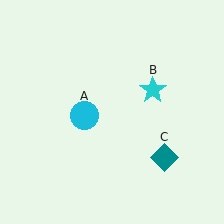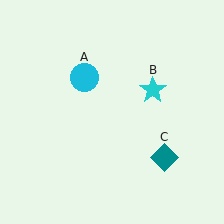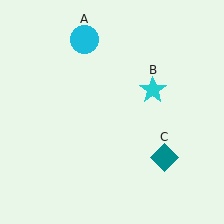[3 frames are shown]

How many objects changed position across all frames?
1 object changed position: cyan circle (object A).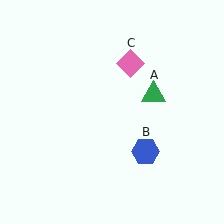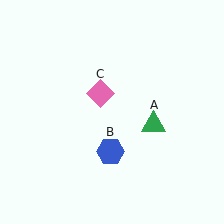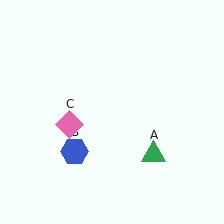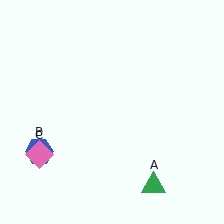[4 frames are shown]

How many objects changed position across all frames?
3 objects changed position: green triangle (object A), blue hexagon (object B), pink diamond (object C).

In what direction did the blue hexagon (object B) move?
The blue hexagon (object B) moved left.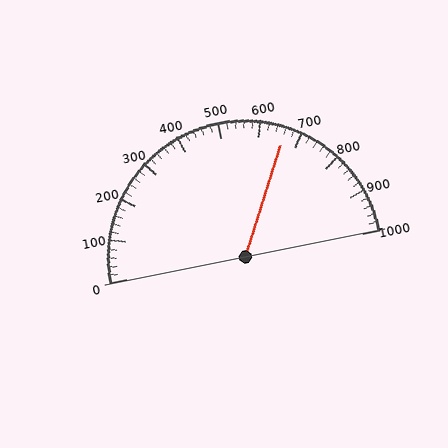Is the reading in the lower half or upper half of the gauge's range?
The reading is in the upper half of the range (0 to 1000).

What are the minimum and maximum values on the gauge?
The gauge ranges from 0 to 1000.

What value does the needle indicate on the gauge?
The needle indicates approximately 660.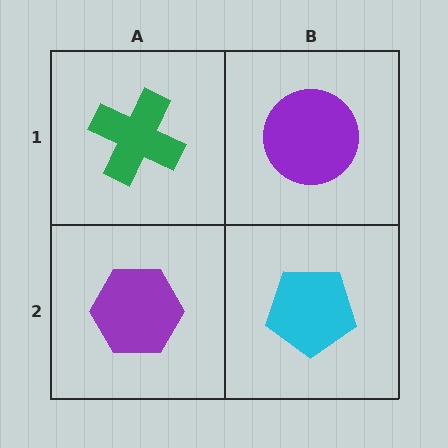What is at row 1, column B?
A purple circle.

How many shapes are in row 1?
2 shapes.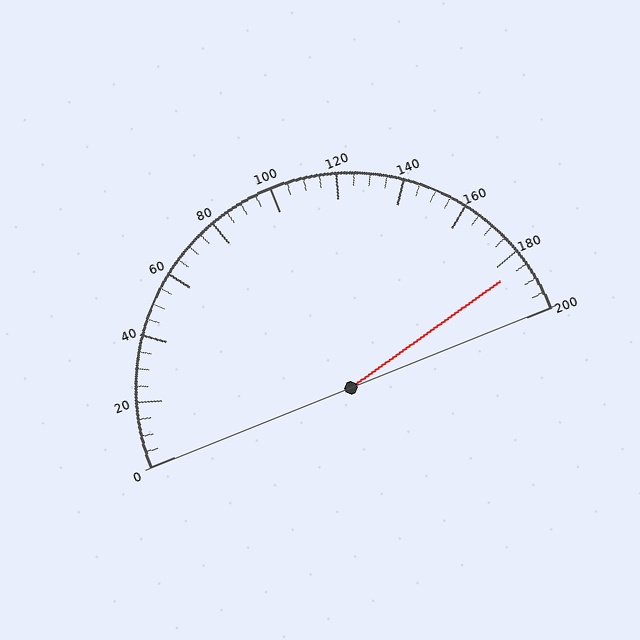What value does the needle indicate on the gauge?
The needle indicates approximately 185.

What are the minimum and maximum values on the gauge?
The gauge ranges from 0 to 200.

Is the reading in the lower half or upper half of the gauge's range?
The reading is in the upper half of the range (0 to 200).